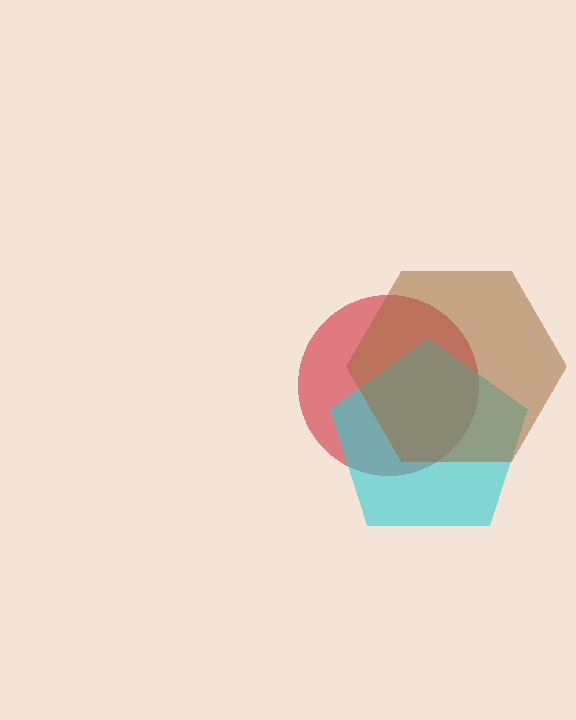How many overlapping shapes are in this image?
There are 3 overlapping shapes in the image.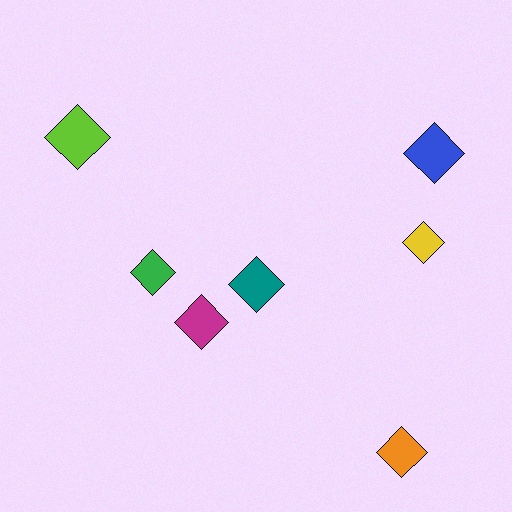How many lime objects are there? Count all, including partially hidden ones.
There is 1 lime object.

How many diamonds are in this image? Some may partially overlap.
There are 7 diamonds.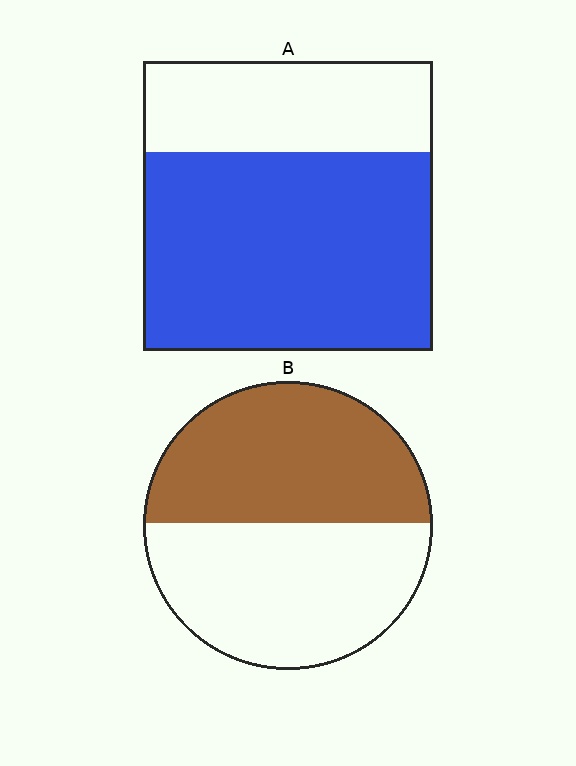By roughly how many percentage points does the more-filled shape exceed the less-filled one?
By roughly 20 percentage points (A over B).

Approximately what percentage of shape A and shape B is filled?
A is approximately 70% and B is approximately 50%.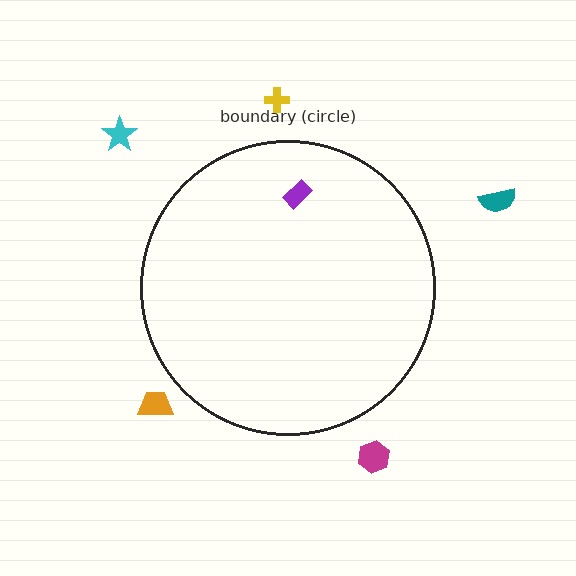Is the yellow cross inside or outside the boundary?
Outside.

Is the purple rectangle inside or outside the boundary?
Inside.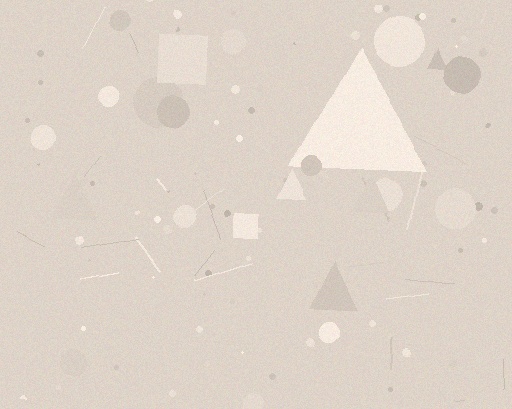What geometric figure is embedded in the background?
A triangle is embedded in the background.